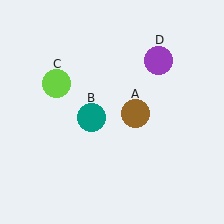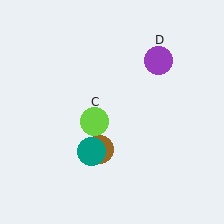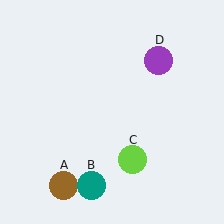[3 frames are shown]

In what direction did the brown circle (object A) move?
The brown circle (object A) moved down and to the left.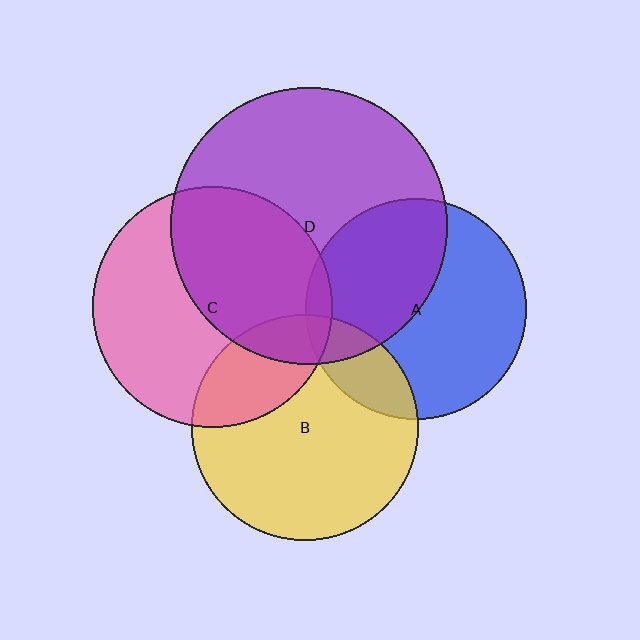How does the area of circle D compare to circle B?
Approximately 1.5 times.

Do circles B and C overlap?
Yes.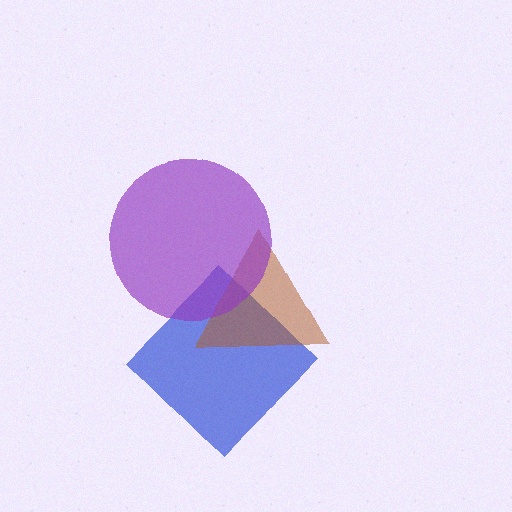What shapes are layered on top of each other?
The layered shapes are: a blue diamond, a brown triangle, a purple circle.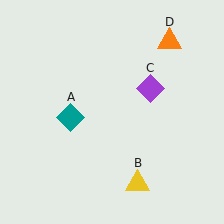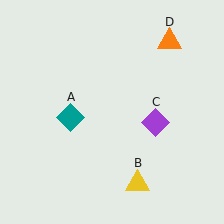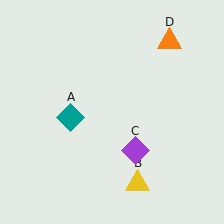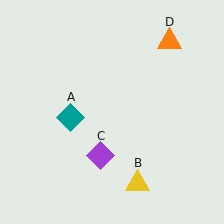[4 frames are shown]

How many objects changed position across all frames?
1 object changed position: purple diamond (object C).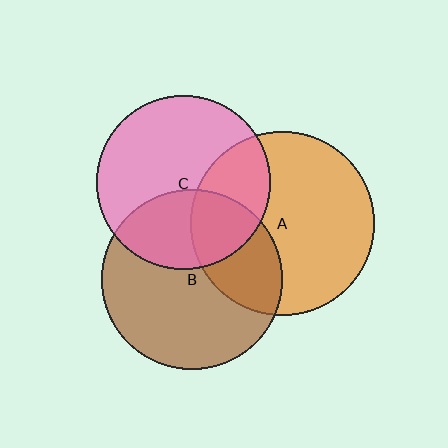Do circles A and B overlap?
Yes.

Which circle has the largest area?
Circle A (orange).